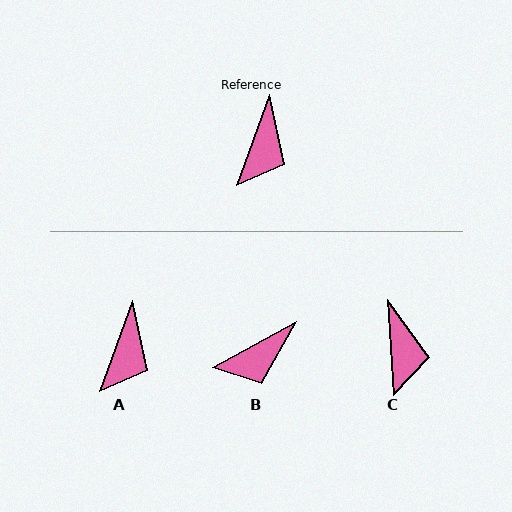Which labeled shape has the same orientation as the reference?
A.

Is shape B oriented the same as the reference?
No, it is off by about 42 degrees.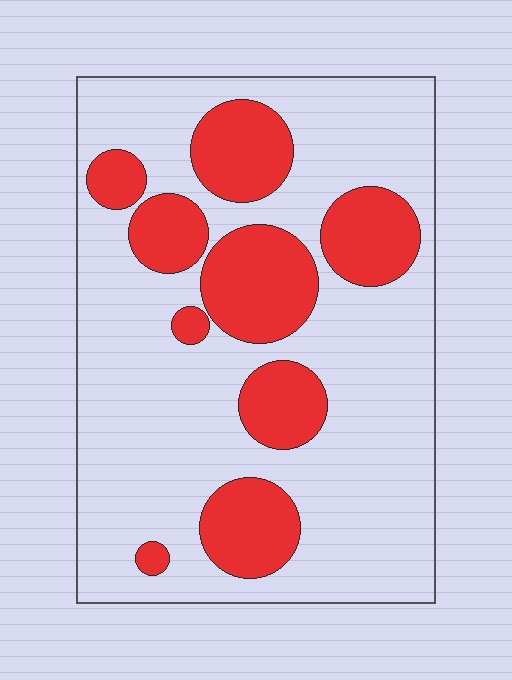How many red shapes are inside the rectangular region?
9.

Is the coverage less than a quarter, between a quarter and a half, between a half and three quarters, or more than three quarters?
Between a quarter and a half.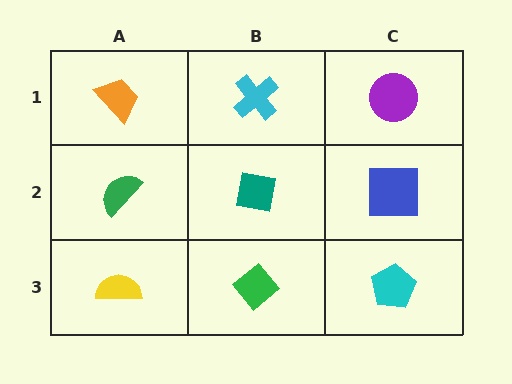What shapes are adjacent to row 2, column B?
A cyan cross (row 1, column B), a green diamond (row 3, column B), a green semicircle (row 2, column A), a blue square (row 2, column C).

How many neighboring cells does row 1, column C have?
2.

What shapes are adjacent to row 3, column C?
A blue square (row 2, column C), a green diamond (row 3, column B).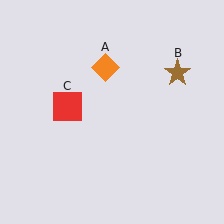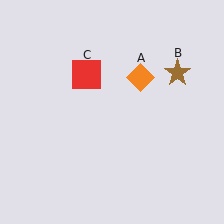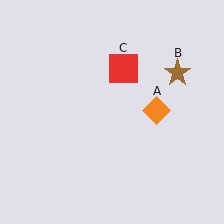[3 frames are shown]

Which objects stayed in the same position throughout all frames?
Brown star (object B) remained stationary.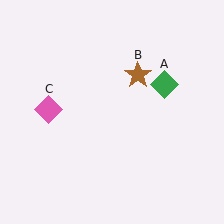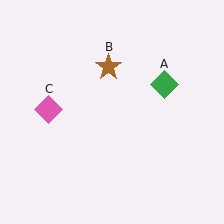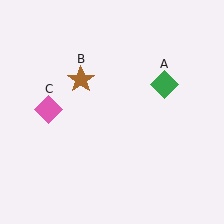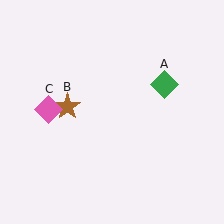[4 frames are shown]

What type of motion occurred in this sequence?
The brown star (object B) rotated counterclockwise around the center of the scene.